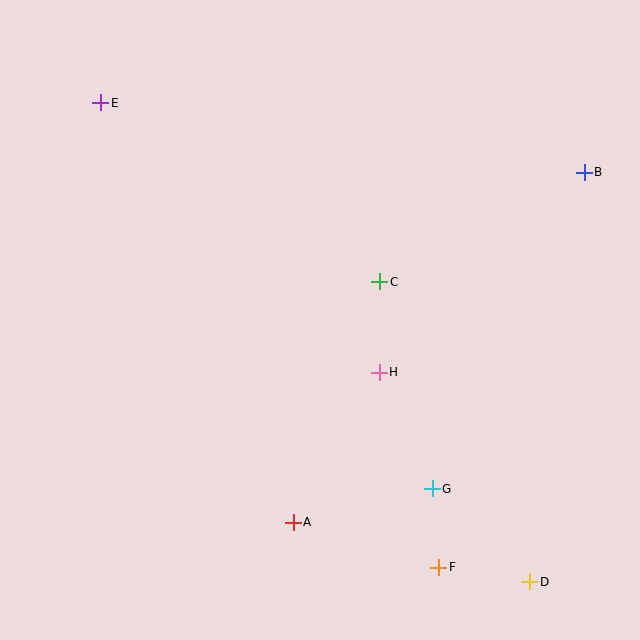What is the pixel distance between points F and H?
The distance between F and H is 204 pixels.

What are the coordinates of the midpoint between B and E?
The midpoint between B and E is at (343, 137).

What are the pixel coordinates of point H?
Point H is at (379, 372).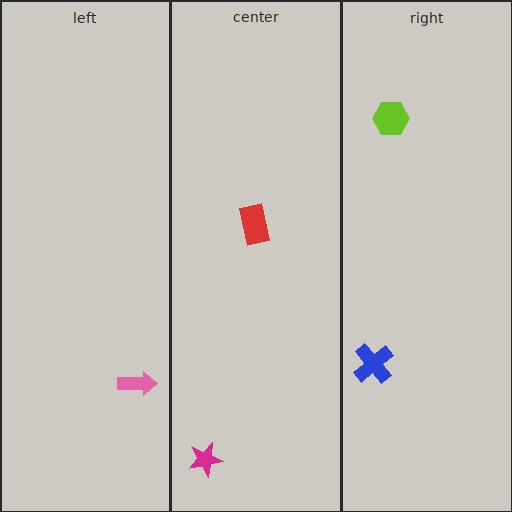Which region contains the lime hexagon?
The right region.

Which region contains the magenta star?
The center region.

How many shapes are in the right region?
2.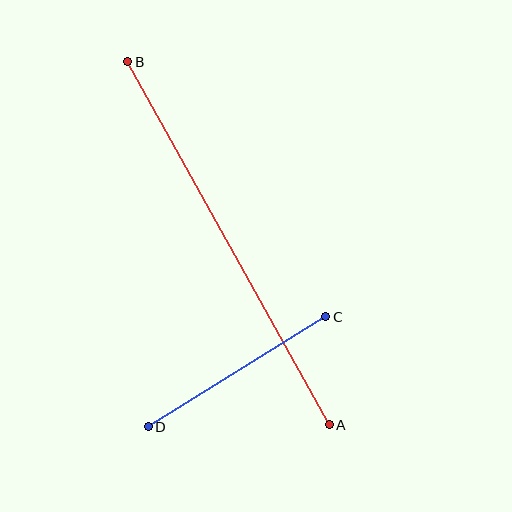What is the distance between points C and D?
The distance is approximately 209 pixels.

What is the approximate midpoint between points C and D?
The midpoint is at approximately (237, 372) pixels.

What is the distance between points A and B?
The distance is approximately 415 pixels.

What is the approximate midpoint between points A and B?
The midpoint is at approximately (229, 243) pixels.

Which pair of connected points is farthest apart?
Points A and B are farthest apart.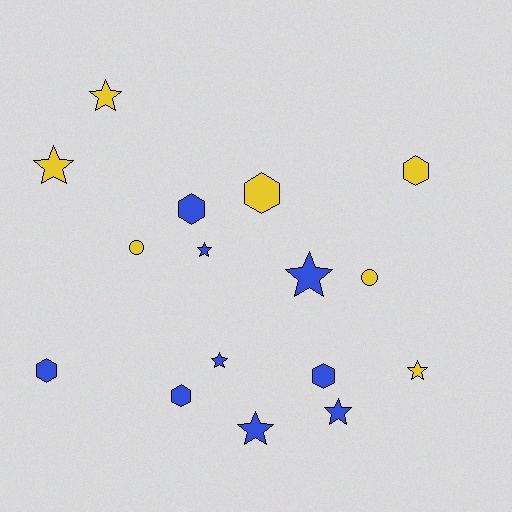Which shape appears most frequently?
Star, with 8 objects.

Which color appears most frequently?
Blue, with 9 objects.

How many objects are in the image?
There are 16 objects.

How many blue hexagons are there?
There are 4 blue hexagons.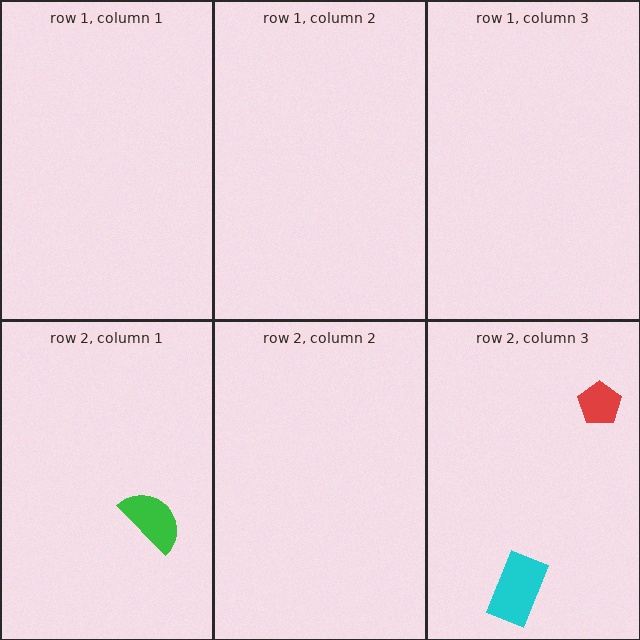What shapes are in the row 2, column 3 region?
The cyan rectangle, the red pentagon.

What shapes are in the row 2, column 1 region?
The green semicircle.